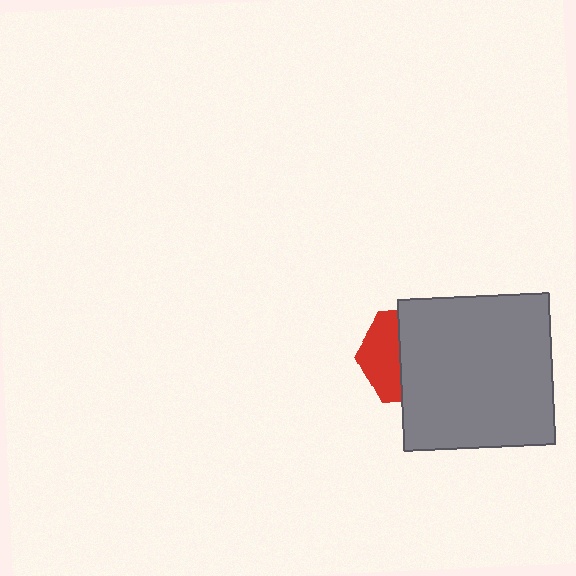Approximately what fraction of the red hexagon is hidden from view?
Roughly 61% of the red hexagon is hidden behind the gray square.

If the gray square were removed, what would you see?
You would see the complete red hexagon.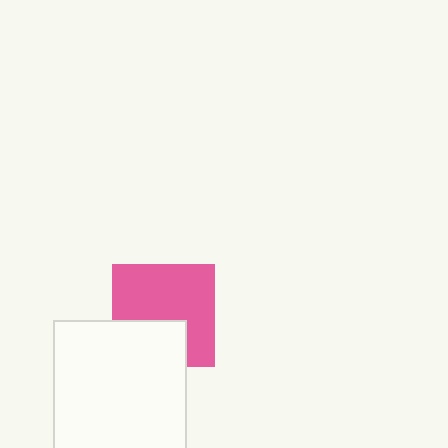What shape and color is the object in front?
The object in front is a white square.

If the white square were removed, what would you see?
You would see the complete pink square.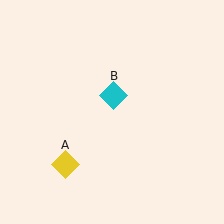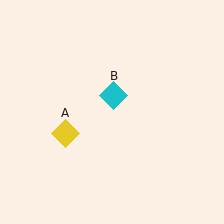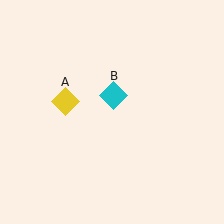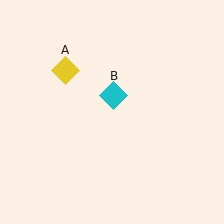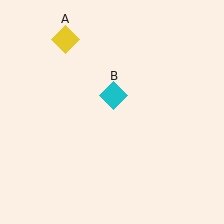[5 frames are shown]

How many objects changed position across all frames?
1 object changed position: yellow diamond (object A).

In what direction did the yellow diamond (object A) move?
The yellow diamond (object A) moved up.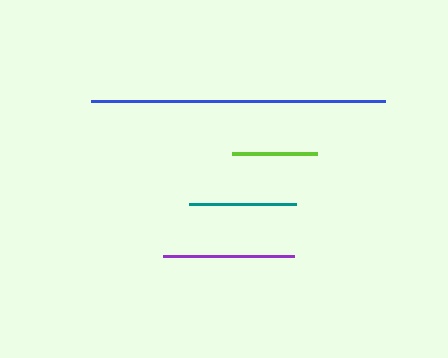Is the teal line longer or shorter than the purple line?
The purple line is longer than the teal line.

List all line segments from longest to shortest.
From longest to shortest: blue, purple, teal, lime.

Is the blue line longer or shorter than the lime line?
The blue line is longer than the lime line.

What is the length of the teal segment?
The teal segment is approximately 107 pixels long.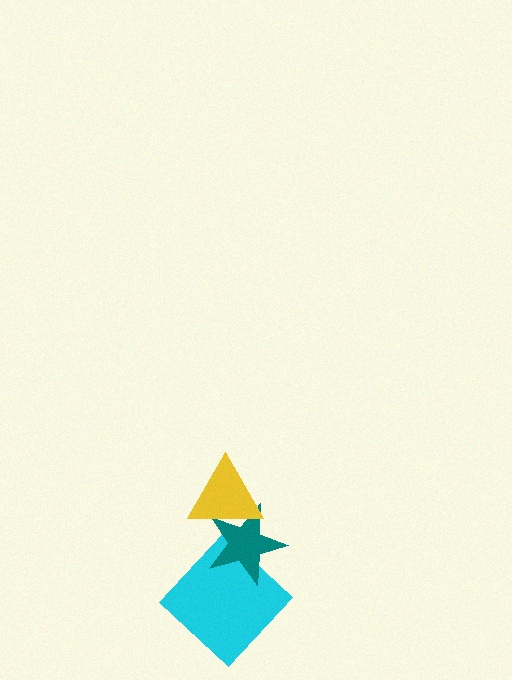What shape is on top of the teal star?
The yellow triangle is on top of the teal star.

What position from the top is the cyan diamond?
The cyan diamond is 3rd from the top.